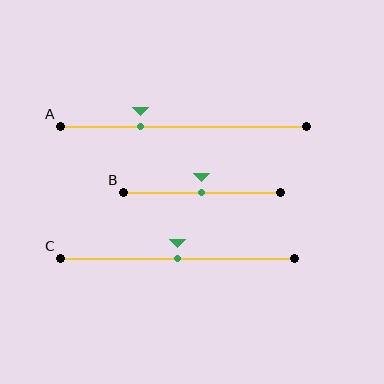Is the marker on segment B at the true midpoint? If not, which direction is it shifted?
Yes, the marker on segment B is at the true midpoint.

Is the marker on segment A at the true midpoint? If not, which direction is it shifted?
No, the marker on segment A is shifted to the left by about 17% of the segment length.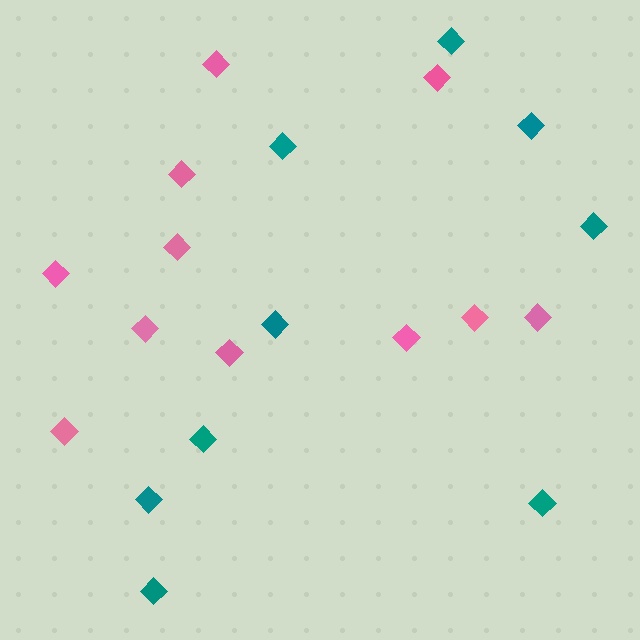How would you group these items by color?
There are 2 groups: one group of pink diamonds (11) and one group of teal diamonds (9).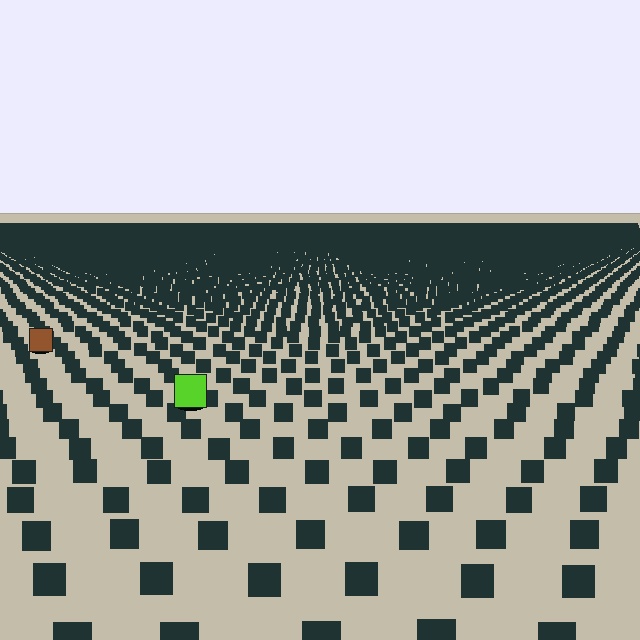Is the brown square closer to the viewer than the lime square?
No. The lime square is closer — you can tell from the texture gradient: the ground texture is coarser near it.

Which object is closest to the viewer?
The lime square is closest. The texture marks near it are larger and more spread out.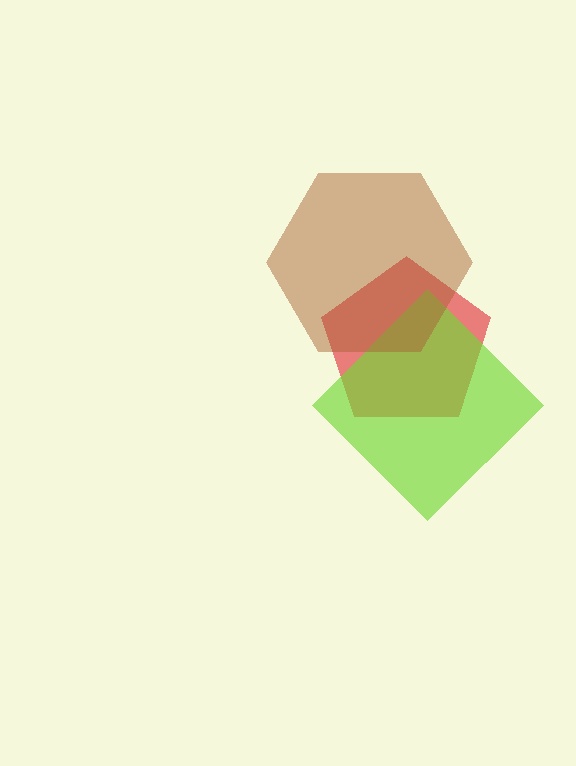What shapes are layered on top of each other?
The layered shapes are: a red pentagon, a lime diamond, a brown hexagon.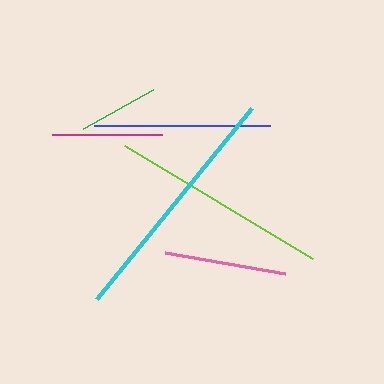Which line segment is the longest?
The cyan line is the longest at approximately 246 pixels.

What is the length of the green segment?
The green segment is approximately 79 pixels long.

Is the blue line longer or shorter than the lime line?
The lime line is longer than the blue line.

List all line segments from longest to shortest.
From longest to shortest: cyan, lime, blue, pink, magenta, green.